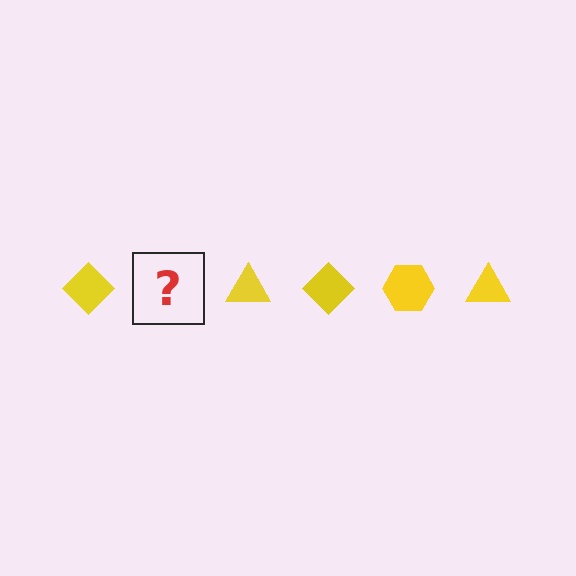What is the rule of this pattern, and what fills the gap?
The rule is that the pattern cycles through diamond, hexagon, triangle shapes in yellow. The gap should be filled with a yellow hexagon.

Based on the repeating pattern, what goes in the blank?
The blank should be a yellow hexagon.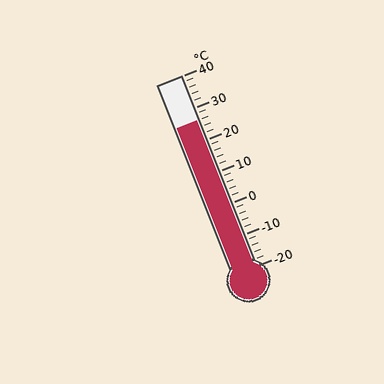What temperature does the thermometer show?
The thermometer shows approximately 26°C.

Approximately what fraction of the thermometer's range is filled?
The thermometer is filled to approximately 75% of its range.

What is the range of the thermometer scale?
The thermometer scale ranges from -20°C to 40°C.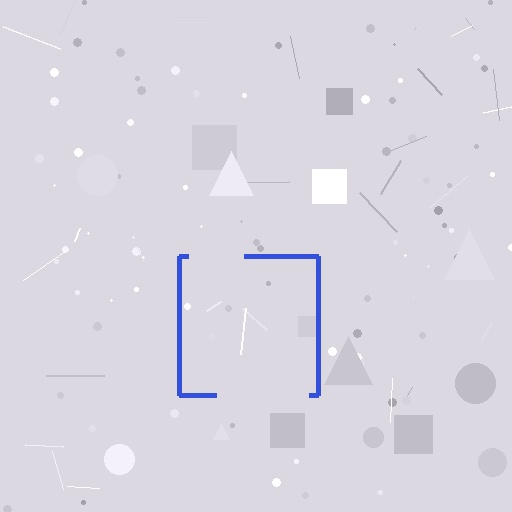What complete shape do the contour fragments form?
The contour fragments form a square.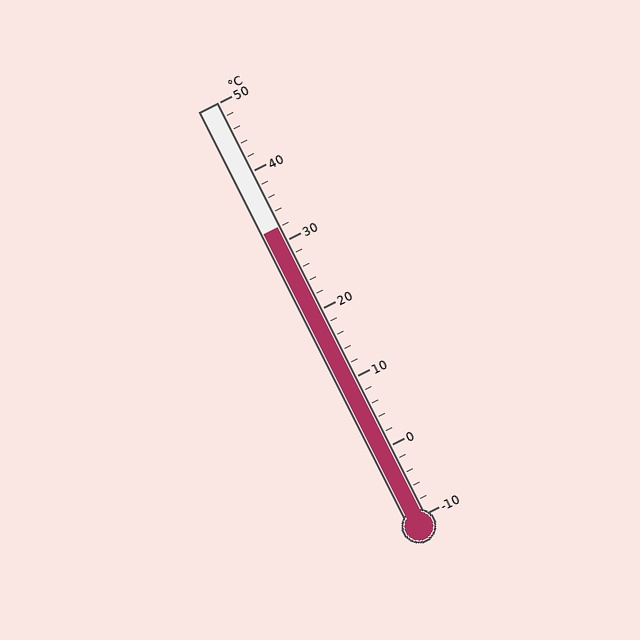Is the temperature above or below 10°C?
The temperature is above 10°C.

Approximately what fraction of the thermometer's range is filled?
The thermometer is filled to approximately 70% of its range.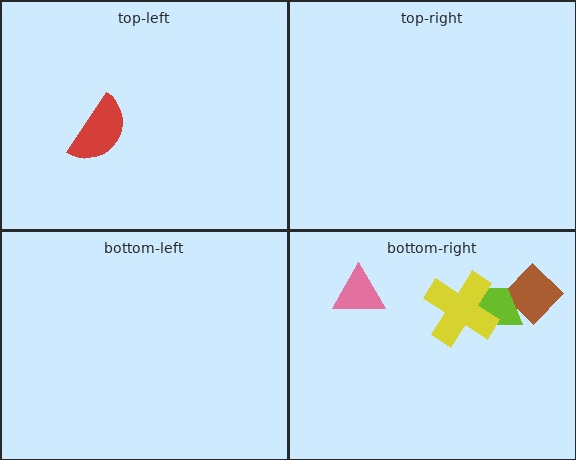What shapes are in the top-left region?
The red semicircle.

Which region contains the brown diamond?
The bottom-right region.